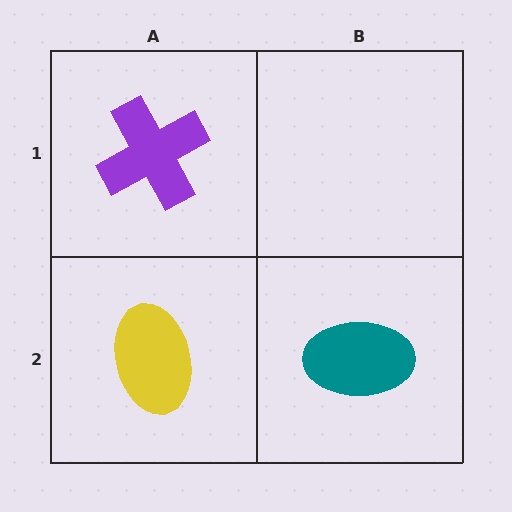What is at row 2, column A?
A yellow ellipse.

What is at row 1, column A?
A purple cross.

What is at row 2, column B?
A teal ellipse.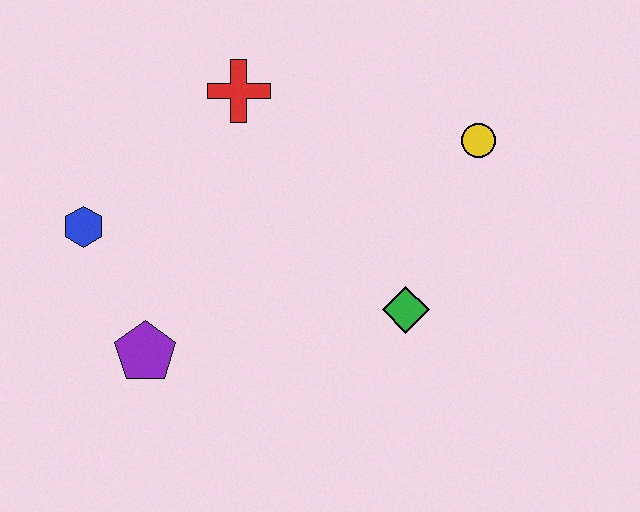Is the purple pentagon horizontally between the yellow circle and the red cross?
No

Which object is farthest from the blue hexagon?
The yellow circle is farthest from the blue hexagon.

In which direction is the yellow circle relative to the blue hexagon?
The yellow circle is to the right of the blue hexagon.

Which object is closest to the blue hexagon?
The purple pentagon is closest to the blue hexagon.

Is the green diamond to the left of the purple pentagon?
No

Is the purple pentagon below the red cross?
Yes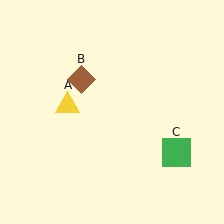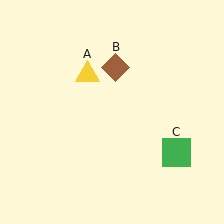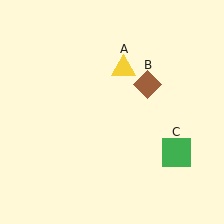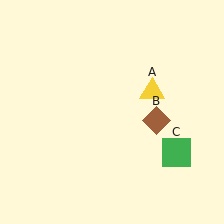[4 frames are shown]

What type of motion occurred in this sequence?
The yellow triangle (object A), brown diamond (object B) rotated clockwise around the center of the scene.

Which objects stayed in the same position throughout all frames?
Green square (object C) remained stationary.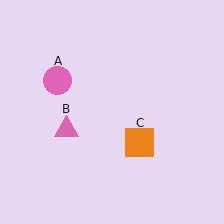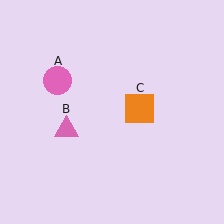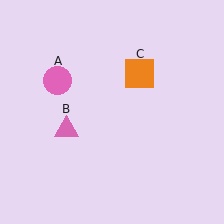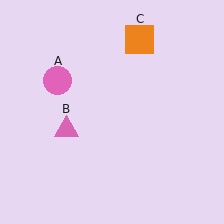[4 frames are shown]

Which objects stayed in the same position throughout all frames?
Pink circle (object A) and pink triangle (object B) remained stationary.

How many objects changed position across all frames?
1 object changed position: orange square (object C).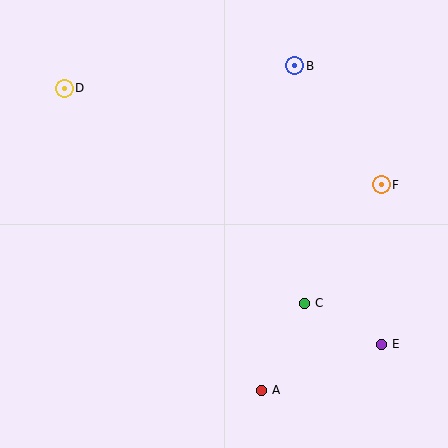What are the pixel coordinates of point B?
Point B is at (295, 66).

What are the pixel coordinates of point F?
Point F is at (381, 185).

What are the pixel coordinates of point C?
Point C is at (304, 303).